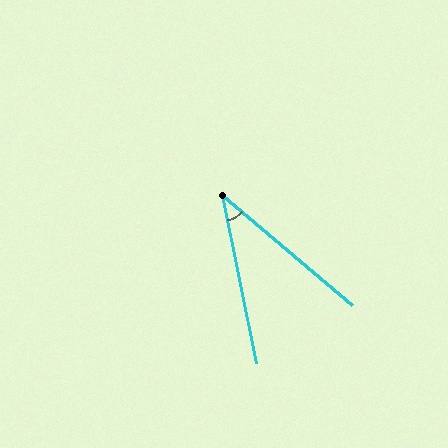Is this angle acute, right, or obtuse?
It is acute.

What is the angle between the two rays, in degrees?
Approximately 38 degrees.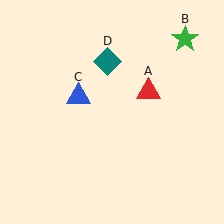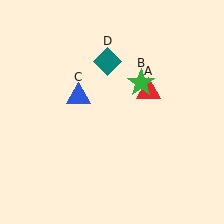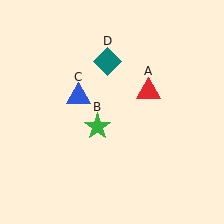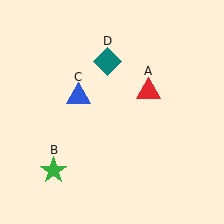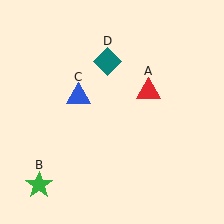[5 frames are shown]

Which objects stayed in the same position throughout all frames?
Red triangle (object A) and blue triangle (object C) and teal diamond (object D) remained stationary.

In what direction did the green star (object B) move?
The green star (object B) moved down and to the left.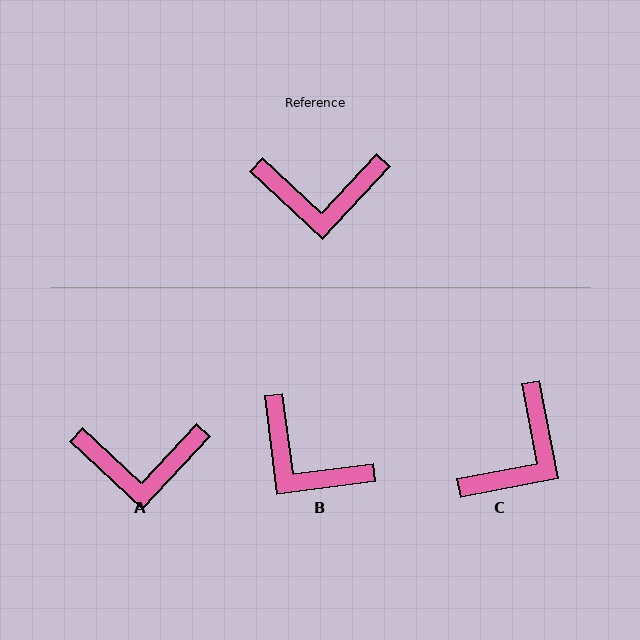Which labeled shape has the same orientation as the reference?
A.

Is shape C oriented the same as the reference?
No, it is off by about 54 degrees.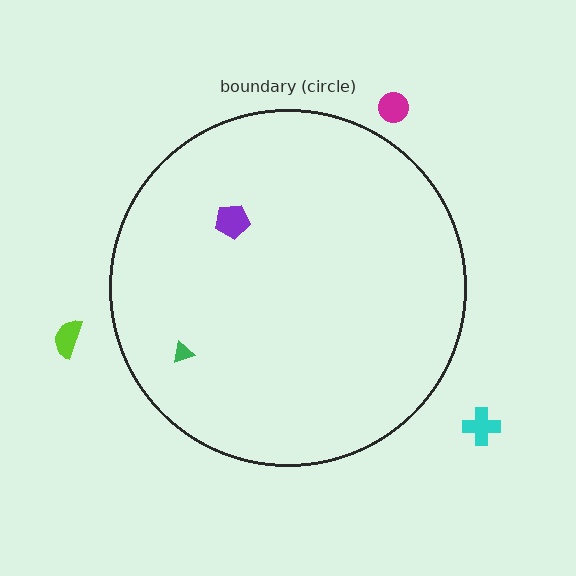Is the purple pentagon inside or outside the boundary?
Inside.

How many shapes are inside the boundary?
2 inside, 3 outside.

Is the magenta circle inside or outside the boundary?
Outside.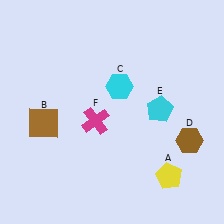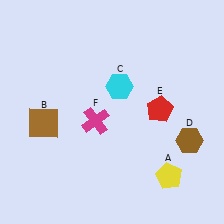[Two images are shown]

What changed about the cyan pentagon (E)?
In Image 1, E is cyan. In Image 2, it changed to red.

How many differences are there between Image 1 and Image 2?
There is 1 difference between the two images.